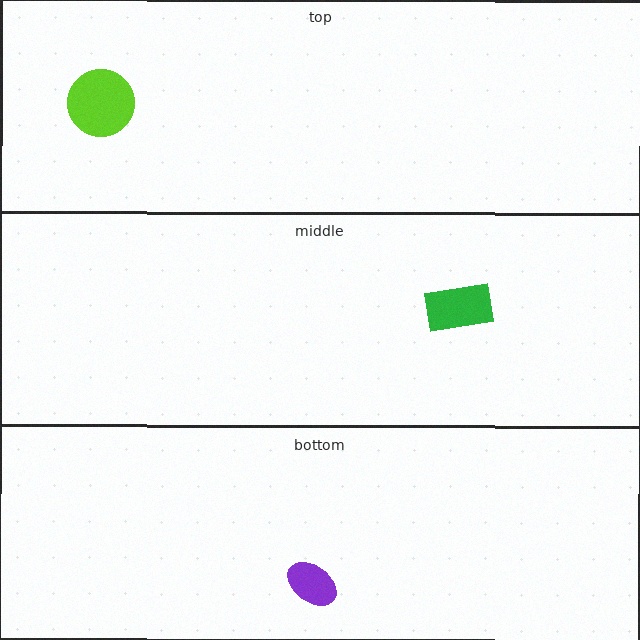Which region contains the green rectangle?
The middle region.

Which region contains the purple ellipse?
The bottom region.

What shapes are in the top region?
The lime circle.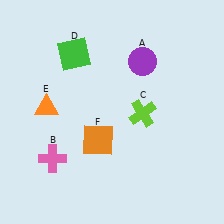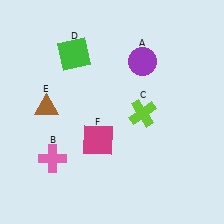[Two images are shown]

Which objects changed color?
E changed from orange to brown. F changed from orange to magenta.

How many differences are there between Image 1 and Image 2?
There are 2 differences between the two images.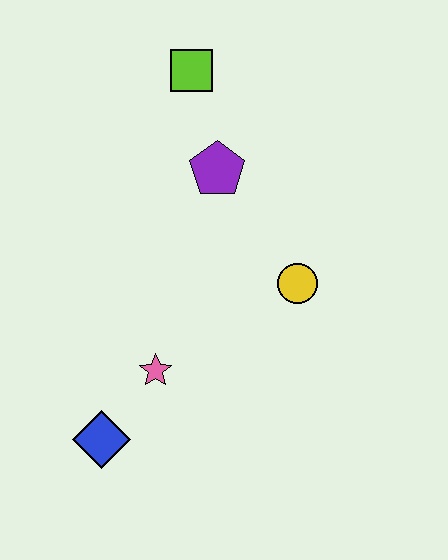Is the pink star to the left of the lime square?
Yes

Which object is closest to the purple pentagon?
The lime square is closest to the purple pentagon.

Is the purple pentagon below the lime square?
Yes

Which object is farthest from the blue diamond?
The lime square is farthest from the blue diamond.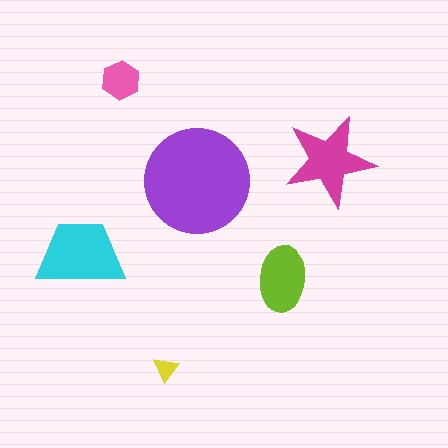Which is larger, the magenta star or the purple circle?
The purple circle.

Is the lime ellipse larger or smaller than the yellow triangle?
Larger.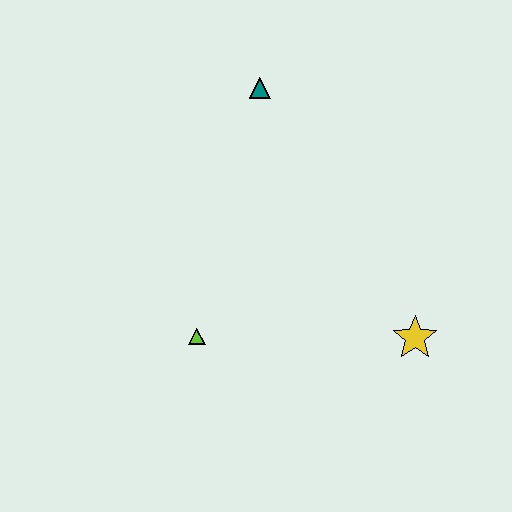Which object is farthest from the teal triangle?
The yellow star is farthest from the teal triangle.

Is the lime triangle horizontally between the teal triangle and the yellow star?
No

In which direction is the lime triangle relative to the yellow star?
The lime triangle is to the left of the yellow star.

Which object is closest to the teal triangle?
The lime triangle is closest to the teal triangle.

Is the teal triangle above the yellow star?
Yes